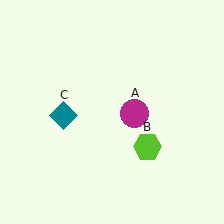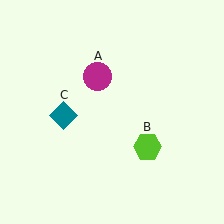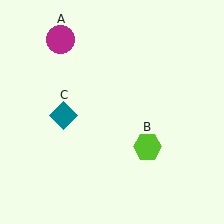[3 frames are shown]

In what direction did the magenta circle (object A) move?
The magenta circle (object A) moved up and to the left.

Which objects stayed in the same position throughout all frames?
Lime hexagon (object B) and teal diamond (object C) remained stationary.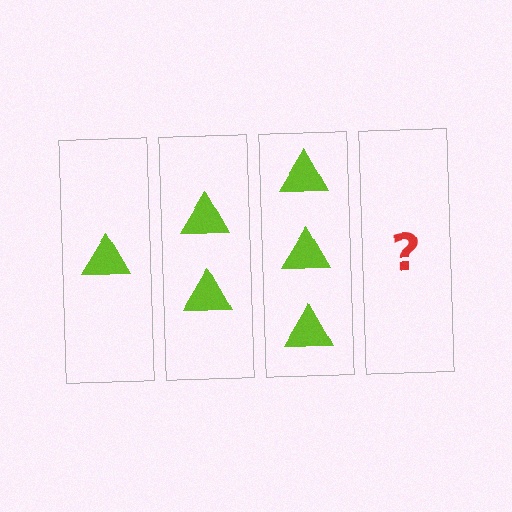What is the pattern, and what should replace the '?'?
The pattern is that each step adds one more triangle. The '?' should be 4 triangles.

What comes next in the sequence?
The next element should be 4 triangles.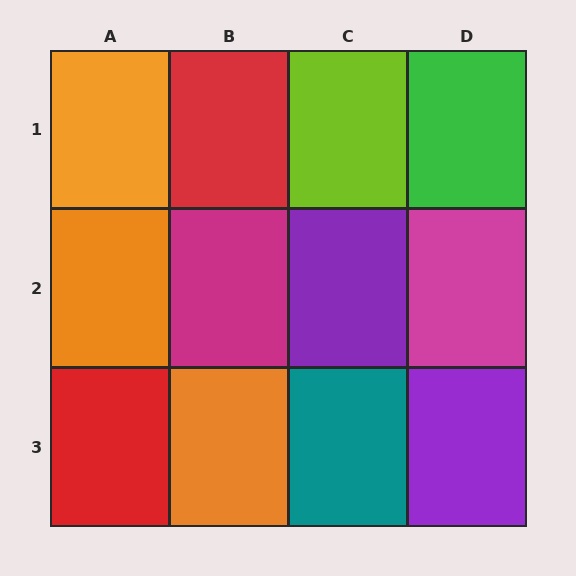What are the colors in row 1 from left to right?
Orange, red, lime, green.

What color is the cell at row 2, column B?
Magenta.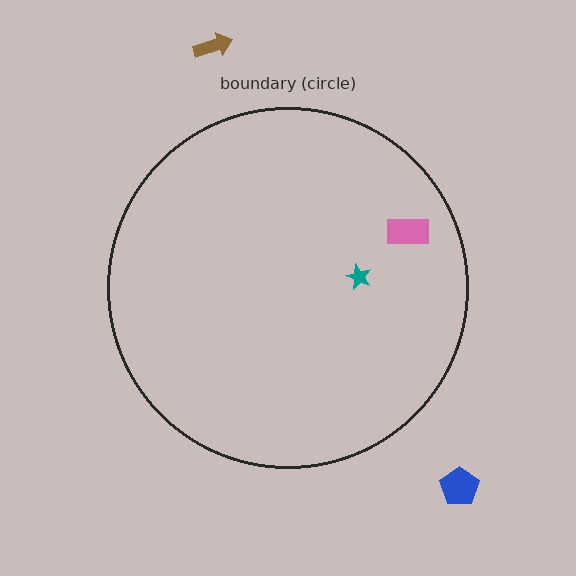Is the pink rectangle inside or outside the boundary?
Inside.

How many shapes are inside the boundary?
2 inside, 2 outside.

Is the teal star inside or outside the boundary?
Inside.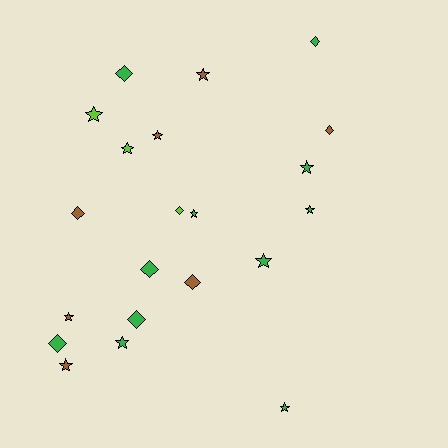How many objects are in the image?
There are 21 objects.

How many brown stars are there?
There are 4 brown stars.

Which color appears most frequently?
Green, with 11 objects.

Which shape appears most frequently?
Star, with 12 objects.